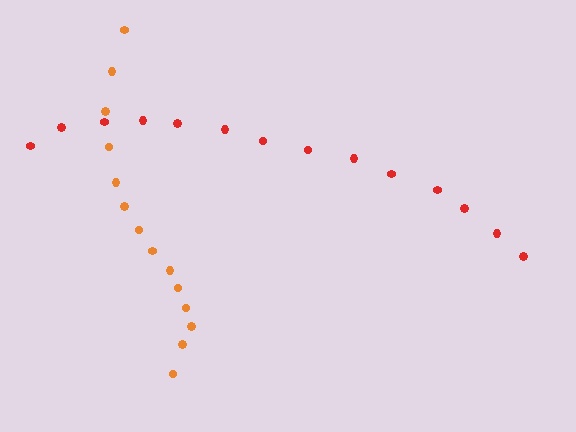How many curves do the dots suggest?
There are 2 distinct paths.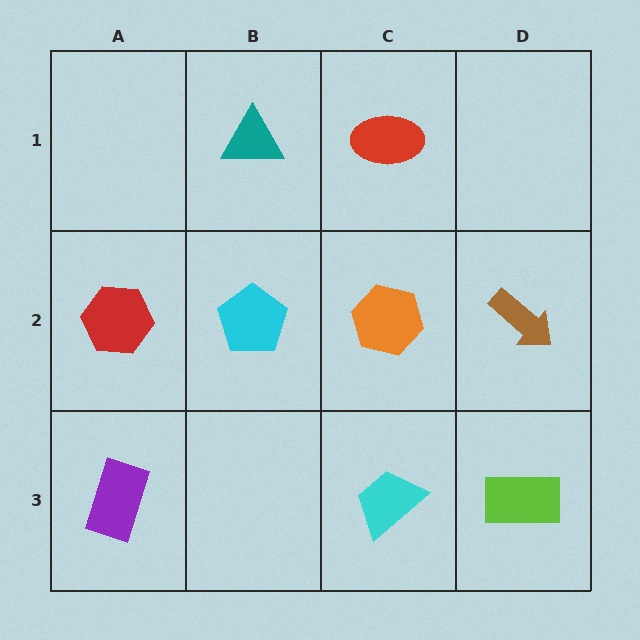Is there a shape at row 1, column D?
No, that cell is empty.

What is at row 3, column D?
A lime rectangle.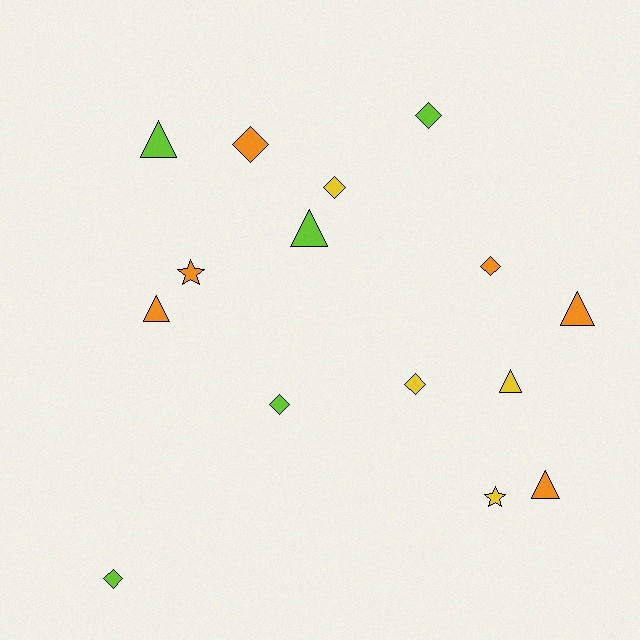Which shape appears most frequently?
Diamond, with 7 objects.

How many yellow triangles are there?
There is 1 yellow triangle.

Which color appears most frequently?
Orange, with 6 objects.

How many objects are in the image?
There are 15 objects.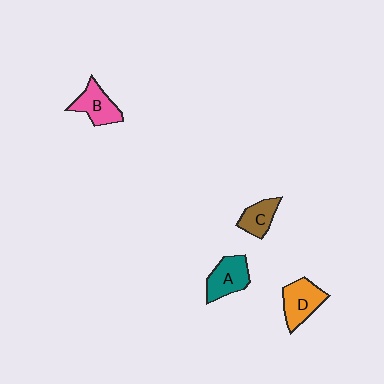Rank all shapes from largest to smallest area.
From largest to smallest: D (orange), A (teal), B (pink), C (brown).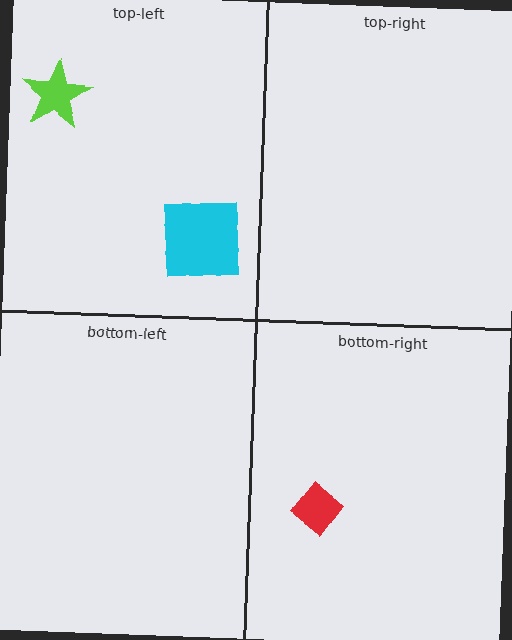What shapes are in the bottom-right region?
The red diamond.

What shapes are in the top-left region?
The cyan square, the lime star.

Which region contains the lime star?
The top-left region.